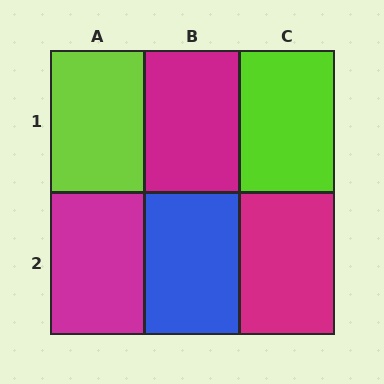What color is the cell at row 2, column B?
Blue.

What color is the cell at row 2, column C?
Magenta.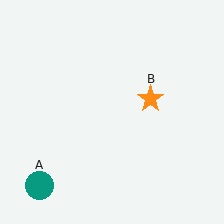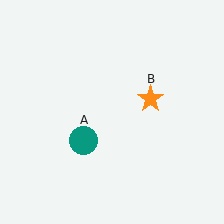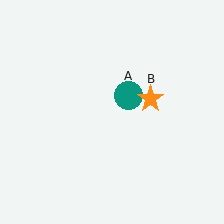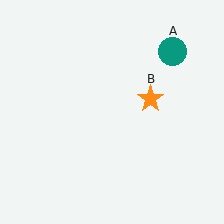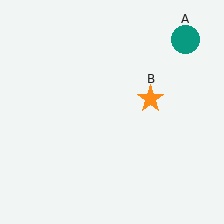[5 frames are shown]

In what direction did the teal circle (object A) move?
The teal circle (object A) moved up and to the right.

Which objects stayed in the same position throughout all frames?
Orange star (object B) remained stationary.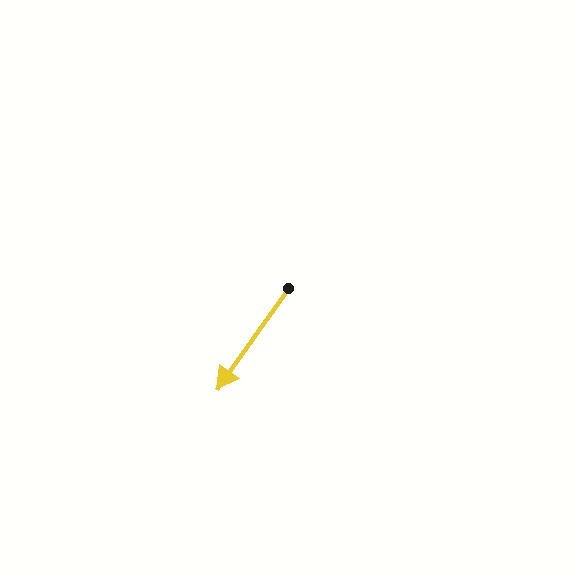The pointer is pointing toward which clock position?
Roughly 7 o'clock.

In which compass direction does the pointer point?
Southwest.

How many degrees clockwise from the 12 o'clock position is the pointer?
Approximately 215 degrees.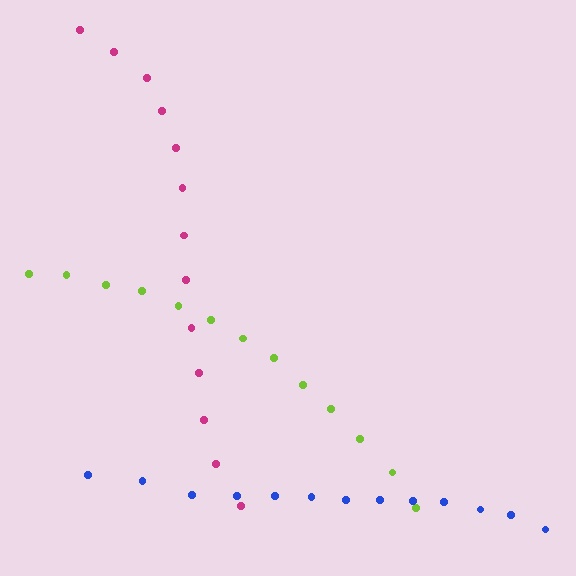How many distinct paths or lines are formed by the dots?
There are 3 distinct paths.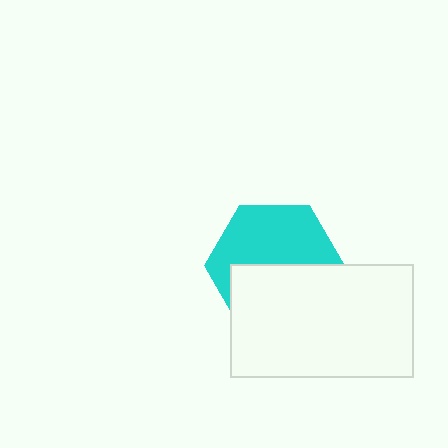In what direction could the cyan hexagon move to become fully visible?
The cyan hexagon could move up. That would shift it out from behind the white rectangle entirely.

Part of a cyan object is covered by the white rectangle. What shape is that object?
It is a hexagon.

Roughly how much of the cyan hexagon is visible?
About half of it is visible (roughly 52%).